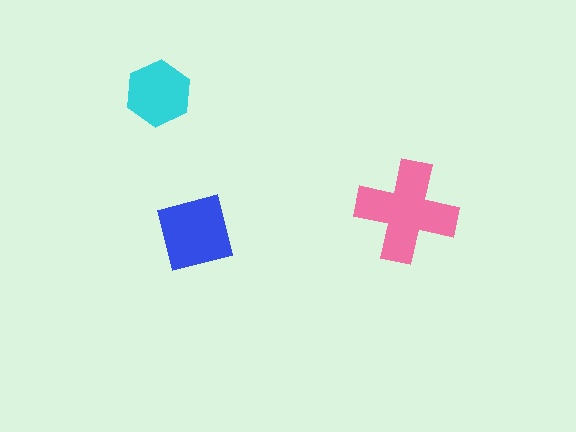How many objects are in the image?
There are 3 objects in the image.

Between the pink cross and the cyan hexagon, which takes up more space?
The pink cross.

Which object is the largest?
The pink cross.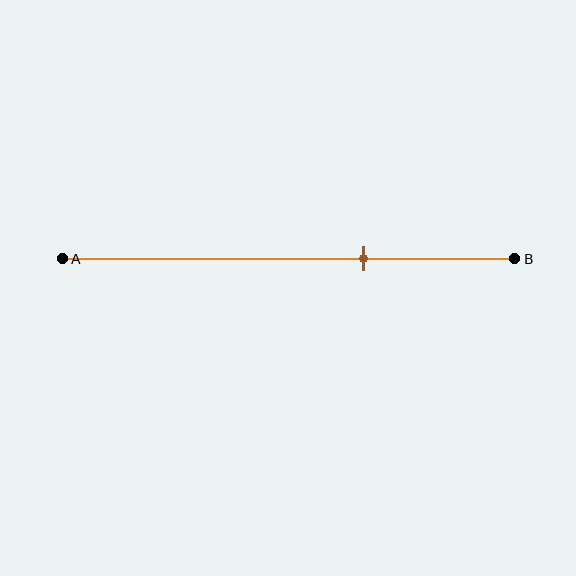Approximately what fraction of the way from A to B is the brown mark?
The brown mark is approximately 65% of the way from A to B.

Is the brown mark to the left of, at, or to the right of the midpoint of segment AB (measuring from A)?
The brown mark is to the right of the midpoint of segment AB.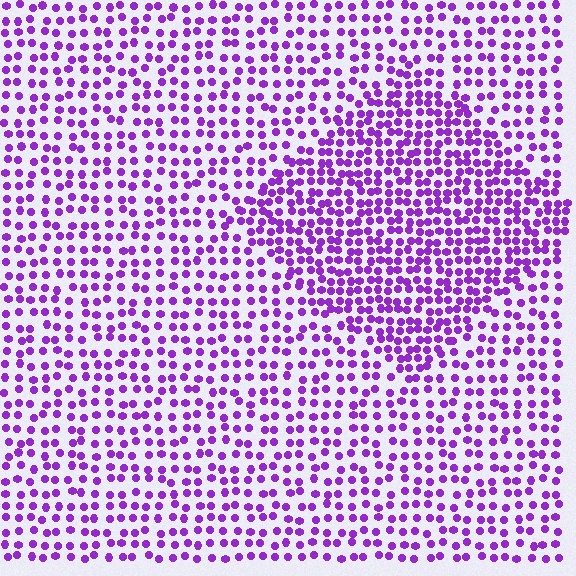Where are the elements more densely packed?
The elements are more densely packed inside the diamond boundary.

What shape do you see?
I see a diamond.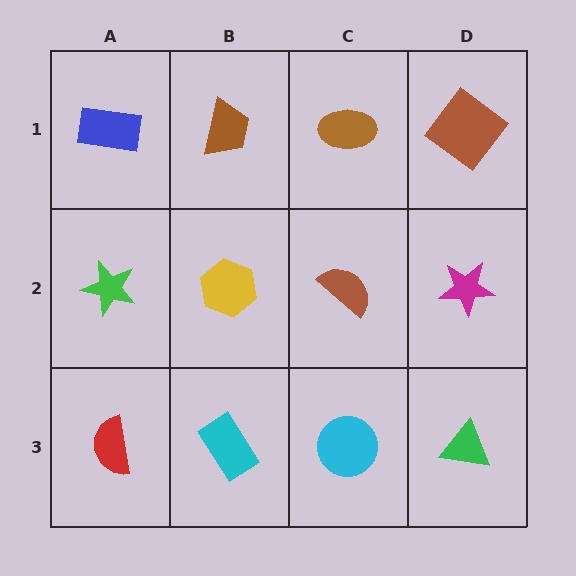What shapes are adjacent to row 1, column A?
A green star (row 2, column A), a brown trapezoid (row 1, column B).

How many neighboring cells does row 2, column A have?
3.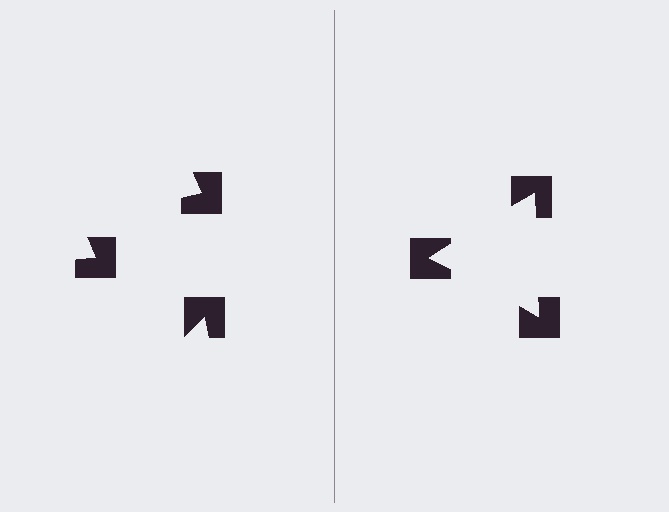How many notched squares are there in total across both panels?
6 — 3 on each side.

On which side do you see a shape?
An illusory triangle appears on the right side. On the left side the wedge cuts are rotated, so no coherent shape forms.